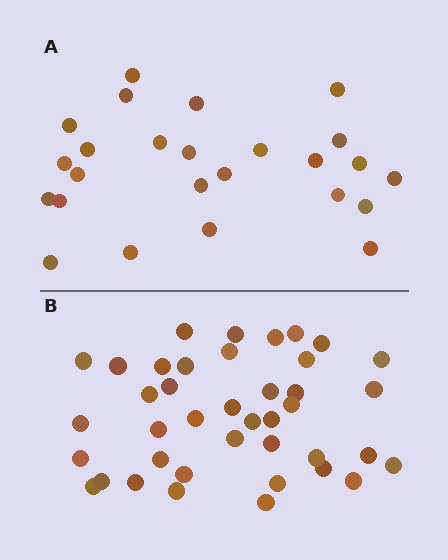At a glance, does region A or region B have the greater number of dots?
Region B (the bottom region) has more dots.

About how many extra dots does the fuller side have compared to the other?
Region B has approximately 15 more dots than region A.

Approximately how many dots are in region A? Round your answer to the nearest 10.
About 20 dots. (The exact count is 25, which rounds to 20.)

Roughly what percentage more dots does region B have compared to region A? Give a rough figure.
About 60% more.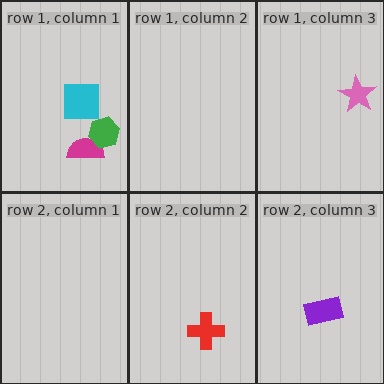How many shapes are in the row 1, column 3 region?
1.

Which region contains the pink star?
The row 1, column 3 region.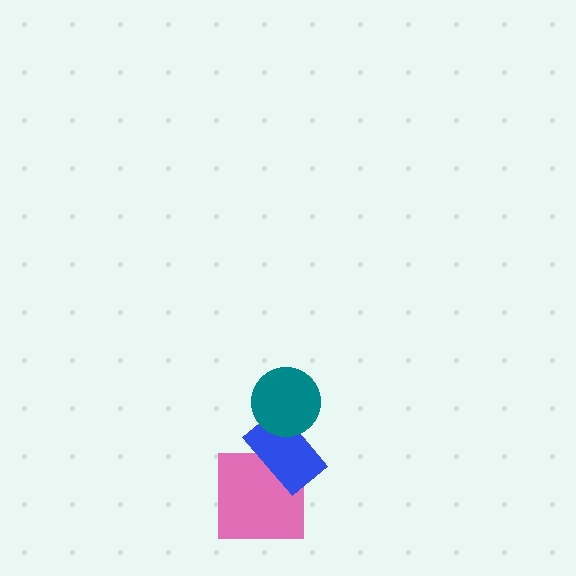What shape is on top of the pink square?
The blue rectangle is on top of the pink square.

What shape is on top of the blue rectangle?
The teal circle is on top of the blue rectangle.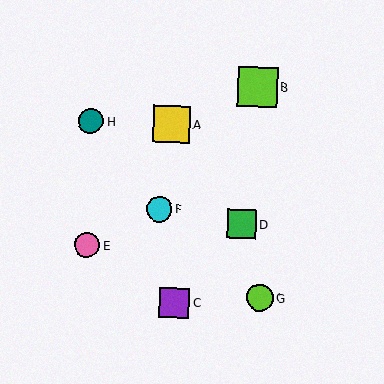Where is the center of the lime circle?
The center of the lime circle is at (260, 298).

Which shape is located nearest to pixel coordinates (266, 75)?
The lime square (labeled B) at (257, 87) is nearest to that location.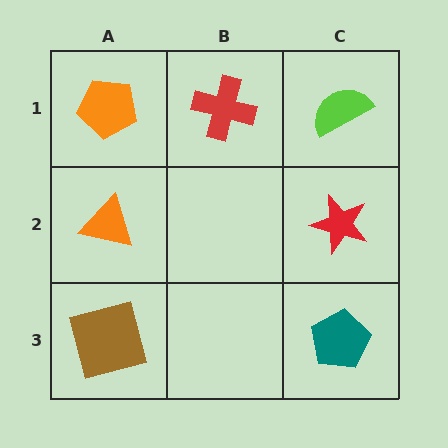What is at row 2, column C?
A red star.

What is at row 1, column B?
A red cross.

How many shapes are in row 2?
2 shapes.